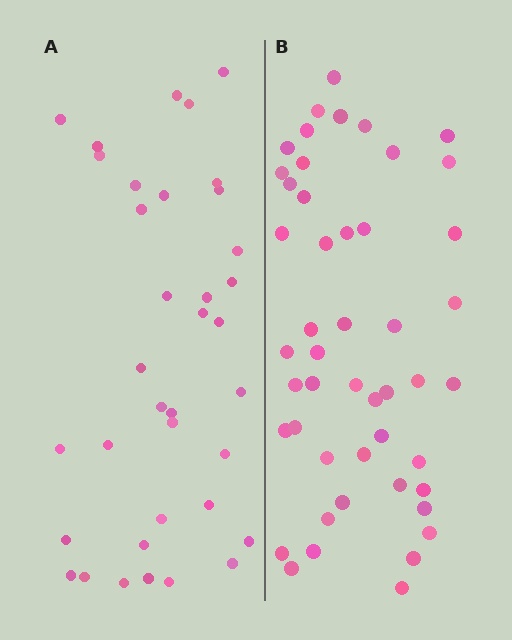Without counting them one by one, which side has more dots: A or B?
Region B (the right region) has more dots.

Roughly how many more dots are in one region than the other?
Region B has roughly 12 or so more dots than region A.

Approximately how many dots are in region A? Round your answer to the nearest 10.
About 40 dots. (The exact count is 36, which rounds to 40.)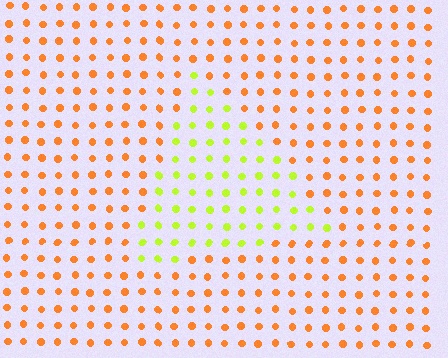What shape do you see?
I see a triangle.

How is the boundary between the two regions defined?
The boundary is defined purely by a slight shift in hue (about 54 degrees). Spacing, size, and orientation are identical on both sides.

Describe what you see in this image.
The image is filled with small orange elements in a uniform arrangement. A triangle-shaped region is visible where the elements are tinted to a slightly different hue, forming a subtle color boundary.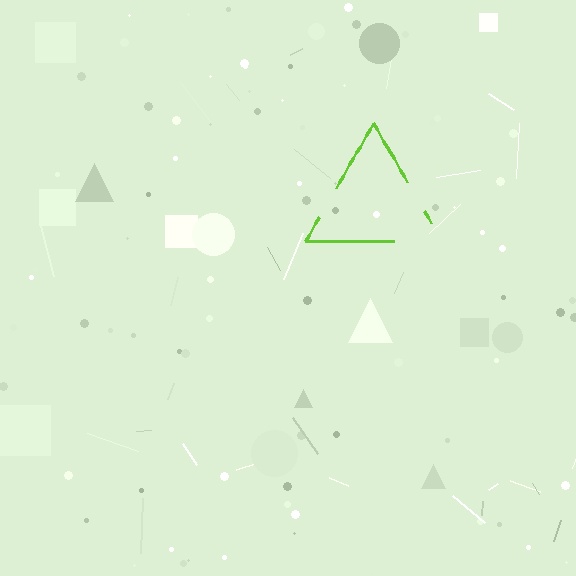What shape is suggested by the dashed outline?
The dashed outline suggests a triangle.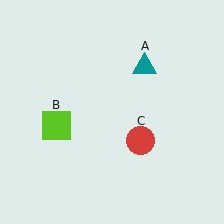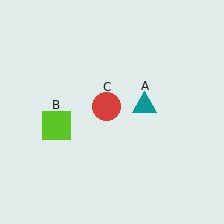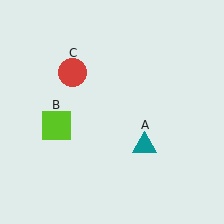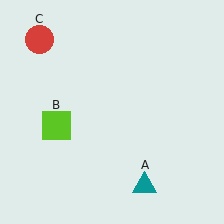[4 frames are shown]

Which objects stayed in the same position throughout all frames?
Lime square (object B) remained stationary.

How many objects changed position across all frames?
2 objects changed position: teal triangle (object A), red circle (object C).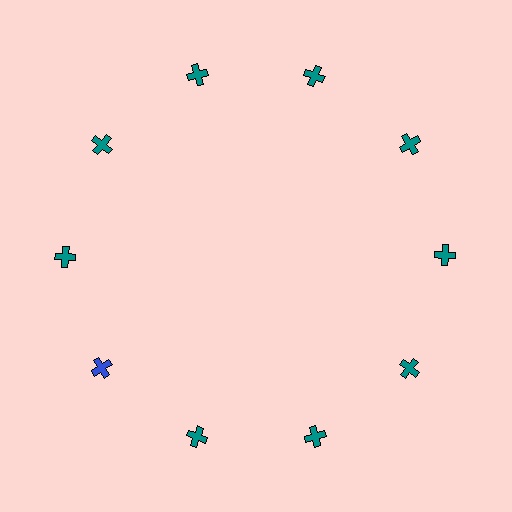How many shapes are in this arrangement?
There are 10 shapes arranged in a ring pattern.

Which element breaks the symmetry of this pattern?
The blue cross at roughly the 8 o'clock position breaks the symmetry. All other shapes are teal crosses.